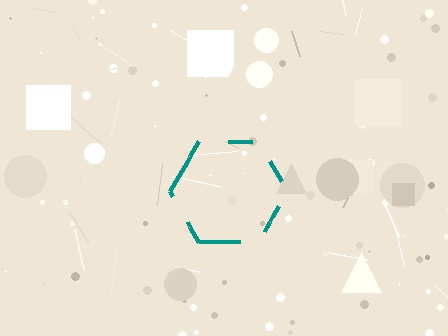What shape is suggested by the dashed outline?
The dashed outline suggests a hexagon.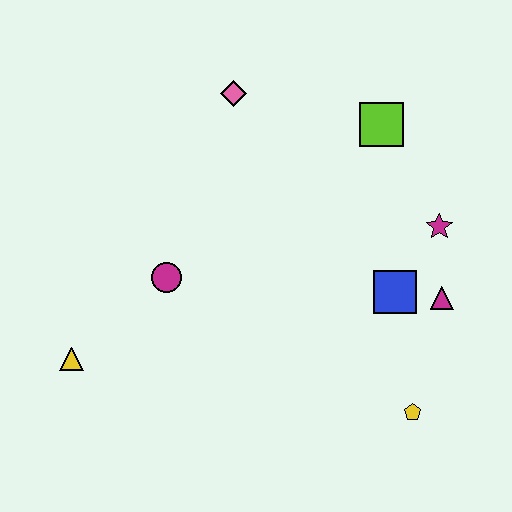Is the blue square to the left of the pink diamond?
No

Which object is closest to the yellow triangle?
The magenta circle is closest to the yellow triangle.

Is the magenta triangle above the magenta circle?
No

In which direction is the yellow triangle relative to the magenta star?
The yellow triangle is to the left of the magenta star.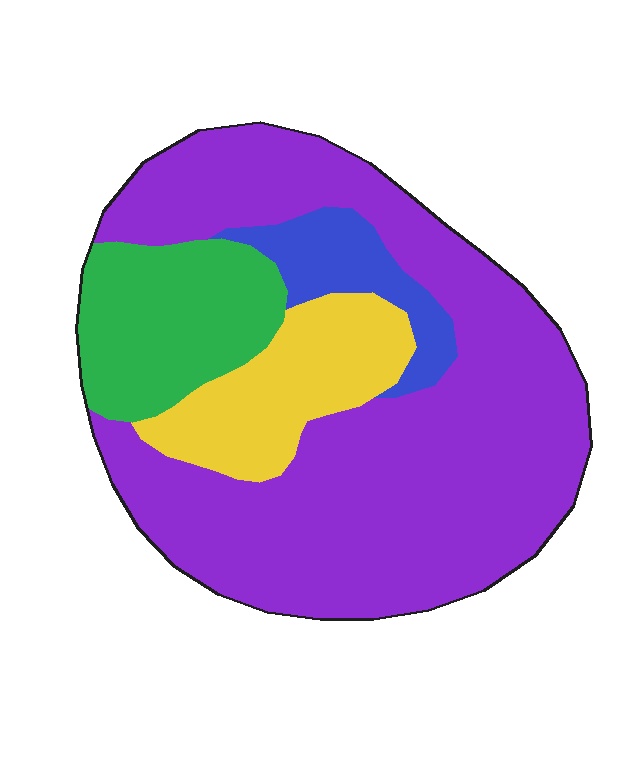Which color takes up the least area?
Blue, at roughly 10%.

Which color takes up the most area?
Purple, at roughly 65%.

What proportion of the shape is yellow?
Yellow takes up less than a sixth of the shape.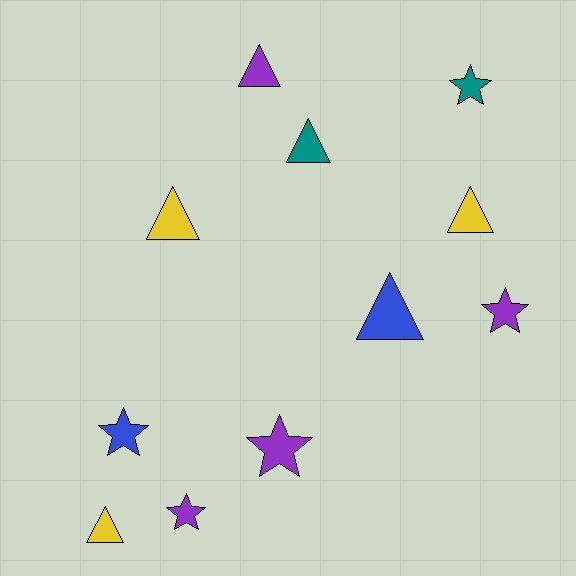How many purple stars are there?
There are 3 purple stars.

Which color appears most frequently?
Purple, with 4 objects.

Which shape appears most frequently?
Triangle, with 6 objects.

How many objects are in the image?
There are 11 objects.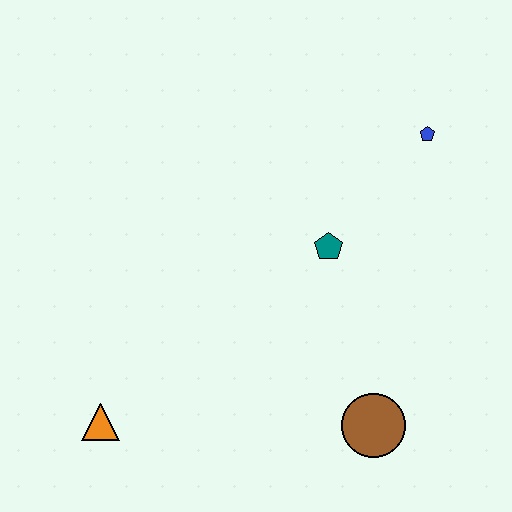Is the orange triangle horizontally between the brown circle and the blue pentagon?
No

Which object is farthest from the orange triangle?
The blue pentagon is farthest from the orange triangle.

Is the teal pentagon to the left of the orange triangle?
No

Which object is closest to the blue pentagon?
The teal pentagon is closest to the blue pentagon.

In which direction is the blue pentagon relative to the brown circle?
The blue pentagon is above the brown circle.